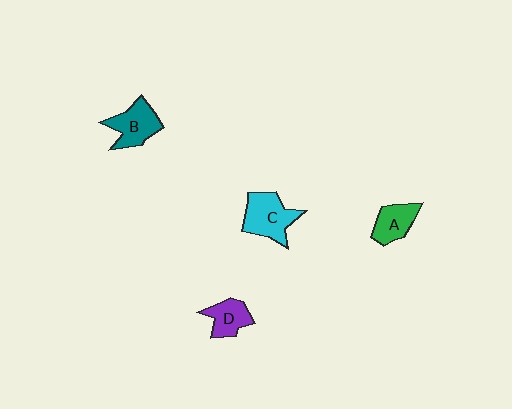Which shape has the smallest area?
Shape D (purple).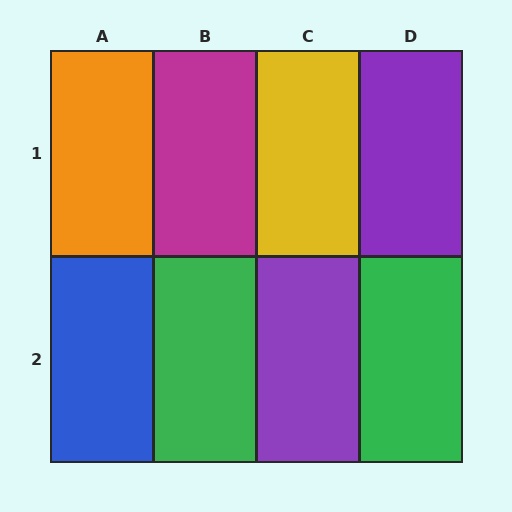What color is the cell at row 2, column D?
Green.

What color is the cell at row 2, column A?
Blue.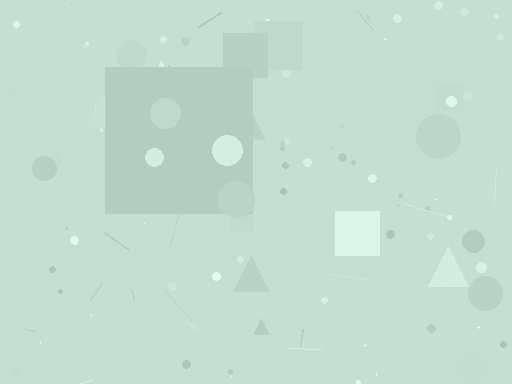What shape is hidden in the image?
A square is hidden in the image.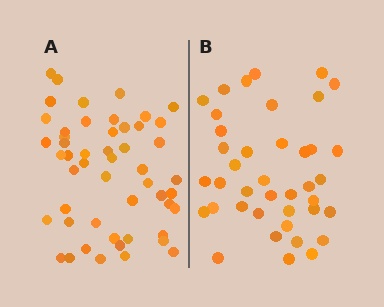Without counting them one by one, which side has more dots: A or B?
Region A (the left region) has more dots.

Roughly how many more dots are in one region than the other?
Region A has roughly 12 or so more dots than region B.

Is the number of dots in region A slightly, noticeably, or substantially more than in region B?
Region A has noticeably more, but not dramatically so. The ratio is roughly 1.3 to 1.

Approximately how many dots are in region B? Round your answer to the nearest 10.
About 40 dots.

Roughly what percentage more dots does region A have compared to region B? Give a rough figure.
About 30% more.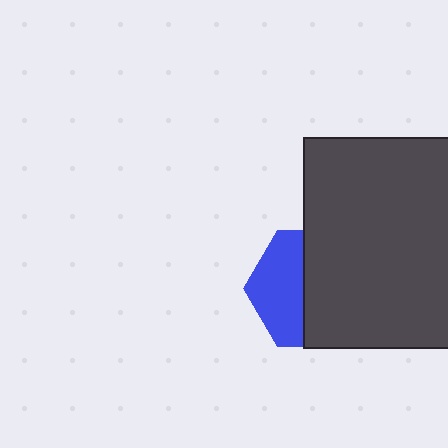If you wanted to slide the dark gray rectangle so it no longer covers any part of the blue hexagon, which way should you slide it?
Slide it right — that is the most direct way to separate the two shapes.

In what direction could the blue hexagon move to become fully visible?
The blue hexagon could move left. That would shift it out from behind the dark gray rectangle entirely.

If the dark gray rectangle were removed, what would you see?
You would see the complete blue hexagon.